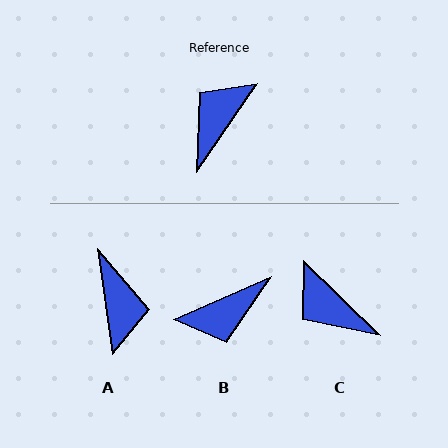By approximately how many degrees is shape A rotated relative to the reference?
Approximately 137 degrees clockwise.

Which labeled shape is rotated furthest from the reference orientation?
B, about 148 degrees away.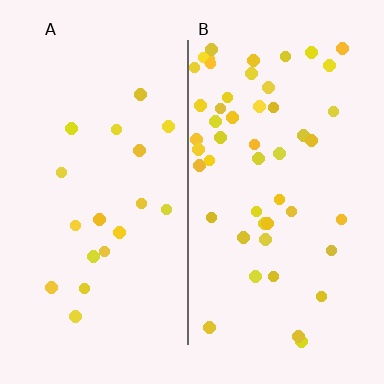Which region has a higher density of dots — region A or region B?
B (the right).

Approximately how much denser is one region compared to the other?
Approximately 2.7× — region B over region A.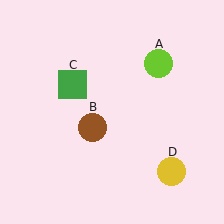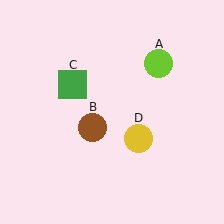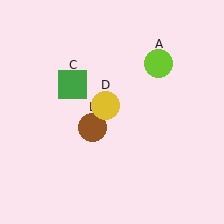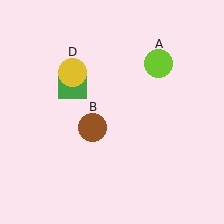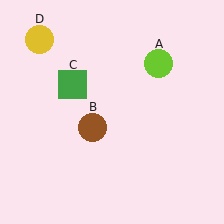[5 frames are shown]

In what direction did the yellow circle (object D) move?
The yellow circle (object D) moved up and to the left.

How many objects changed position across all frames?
1 object changed position: yellow circle (object D).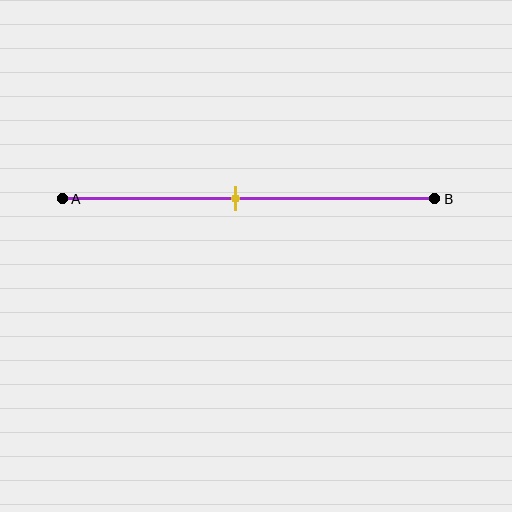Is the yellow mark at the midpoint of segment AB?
No, the mark is at about 45% from A, not at the 50% midpoint.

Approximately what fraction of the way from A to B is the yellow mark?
The yellow mark is approximately 45% of the way from A to B.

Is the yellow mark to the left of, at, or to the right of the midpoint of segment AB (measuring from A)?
The yellow mark is to the left of the midpoint of segment AB.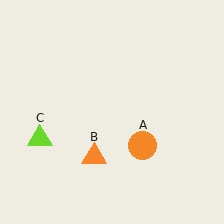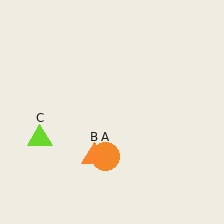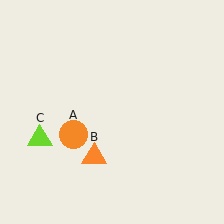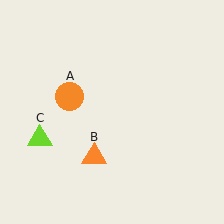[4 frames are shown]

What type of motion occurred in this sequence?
The orange circle (object A) rotated clockwise around the center of the scene.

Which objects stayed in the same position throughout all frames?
Orange triangle (object B) and lime triangle (object C) remained stationary.